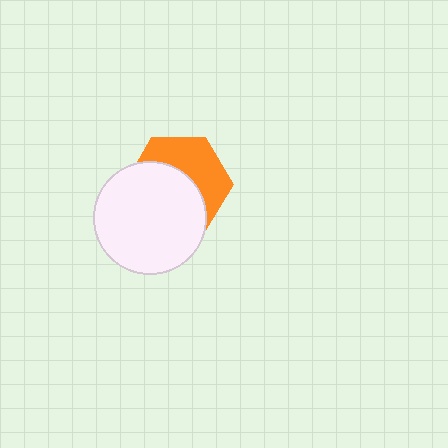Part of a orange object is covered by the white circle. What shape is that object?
It is a hexagon.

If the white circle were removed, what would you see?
You would see the complete orange hexagon.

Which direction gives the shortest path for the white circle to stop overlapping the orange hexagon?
Moving toward the lower-left gives the shortest separation.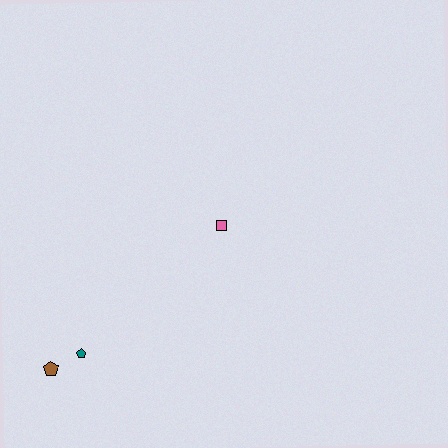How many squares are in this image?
There is 1 square.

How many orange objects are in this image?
There are no orange objects.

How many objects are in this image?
There are 3 objects.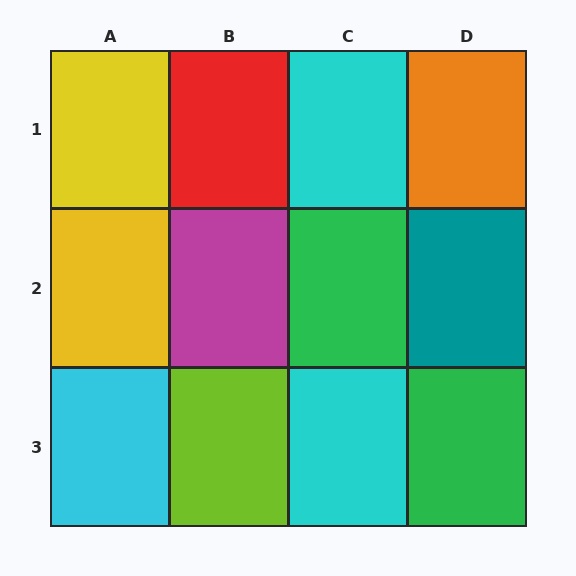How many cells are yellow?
2 cells are yellow.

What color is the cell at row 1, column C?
Cyan.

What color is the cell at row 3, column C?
Cyan.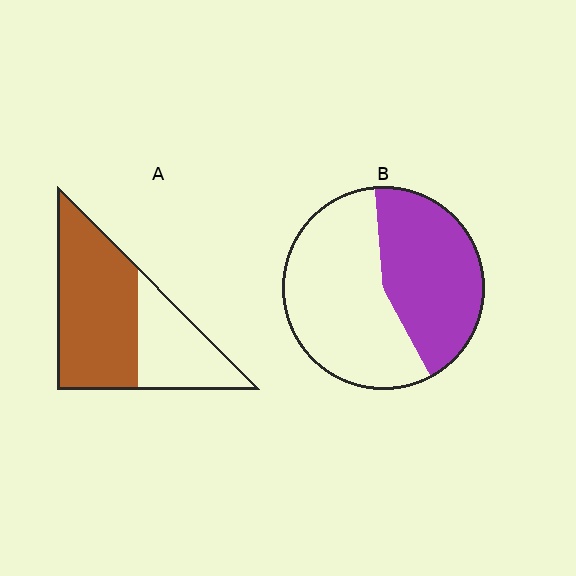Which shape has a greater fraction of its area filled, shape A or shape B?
Shape A.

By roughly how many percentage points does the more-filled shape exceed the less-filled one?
By roughly 20 percentage points (A over B).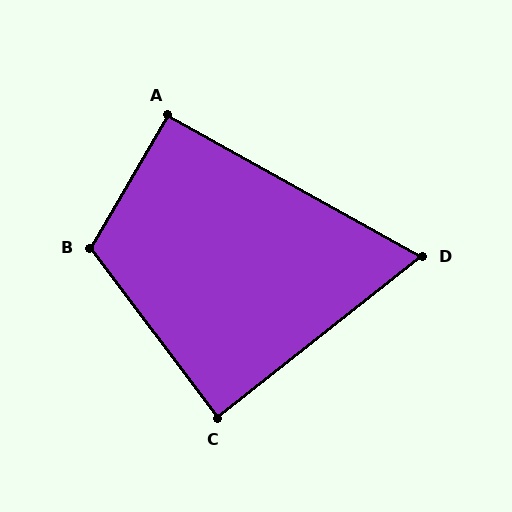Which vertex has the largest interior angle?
B, at approximately 113 degrees.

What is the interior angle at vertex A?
Approximately 91 degrees (approximately right).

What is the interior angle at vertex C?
Approximately 89 degrees (approximately right).